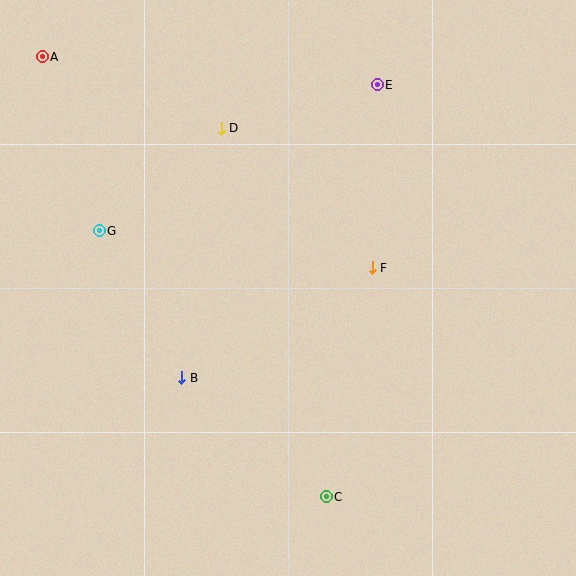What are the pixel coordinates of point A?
Point A is at (42, 57).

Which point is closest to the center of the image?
Point F at (372, 268) is closest to the center.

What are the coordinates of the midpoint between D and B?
The midpoint between D and B is at (202, 253).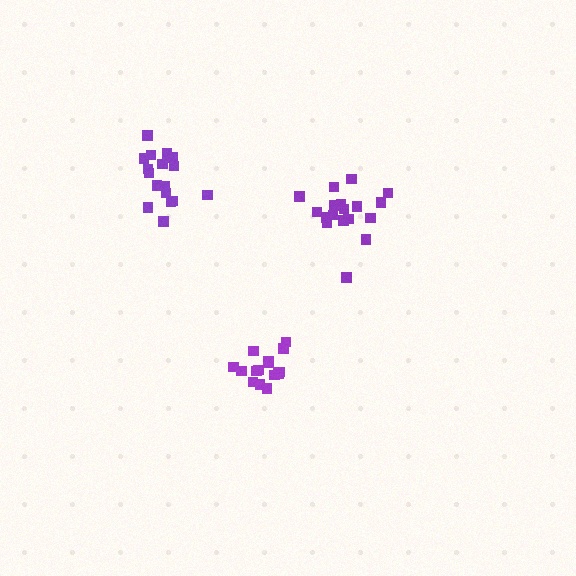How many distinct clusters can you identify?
There are 3 distinct clusters.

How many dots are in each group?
Group 1: 15 dots, Group 2: 17 dots, Group 3: 18 dots (50 total).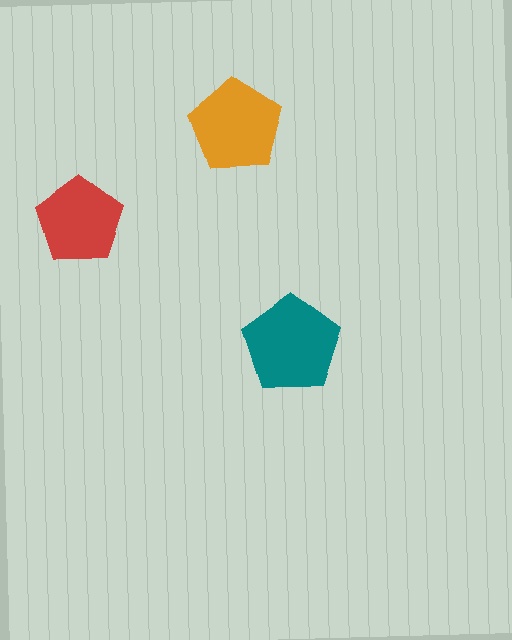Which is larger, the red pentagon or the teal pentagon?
The teal one.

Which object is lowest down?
The teal pentagon is bottommost.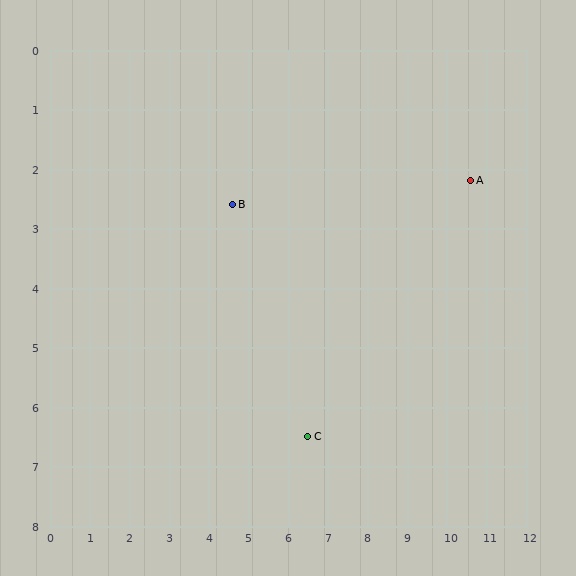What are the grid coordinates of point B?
Point B is at approximately (4.6, 2.6).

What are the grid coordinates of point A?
Point A is at approximately (10.6, 2.2).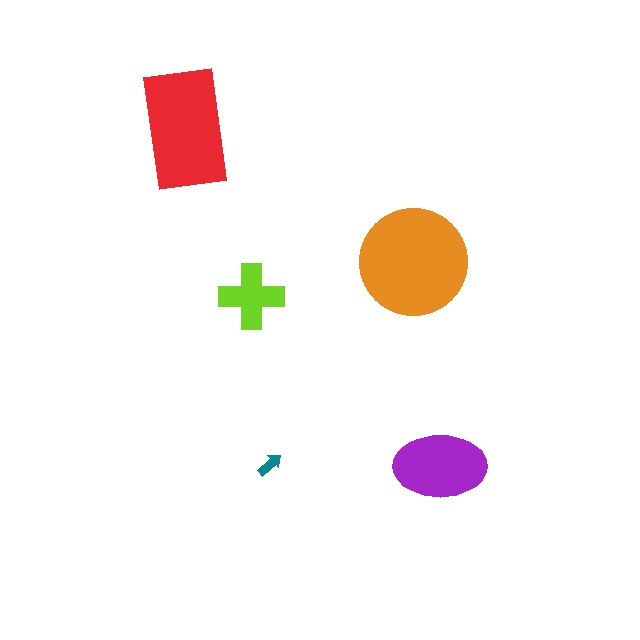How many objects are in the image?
There are 5 objects in the image.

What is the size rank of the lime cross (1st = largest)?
4th.